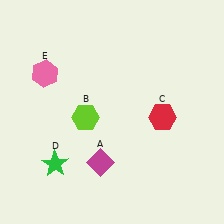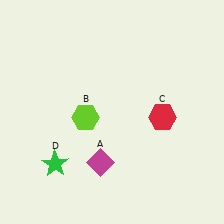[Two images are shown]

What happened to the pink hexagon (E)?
The pink hexagon (E) was removed in Image 2. It was in the top-left area of Image 1.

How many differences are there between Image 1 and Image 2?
There is 1 difference between the two images.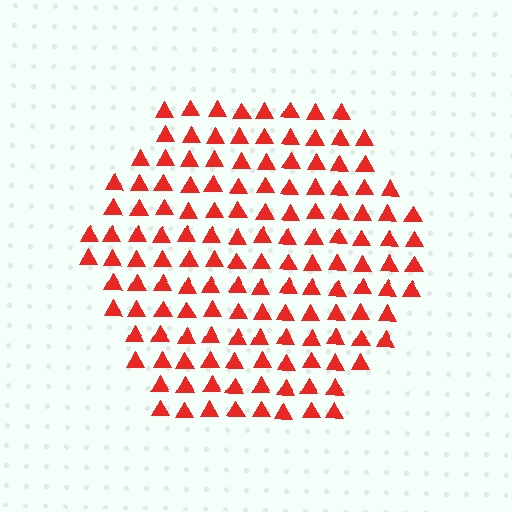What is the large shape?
The large shape is a hexagon.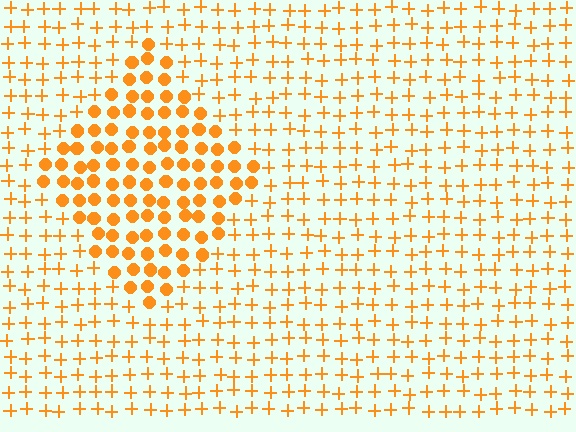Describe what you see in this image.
The image is filled with small orange elements arranged in a uniform grid. A diamond-shaped region contains circles, while the surrounding area contains plus signs. The boundary is defined purely by the change in element shape.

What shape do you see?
I see a diamond.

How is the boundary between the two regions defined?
The boundary is defined by a change in element shape: circles inside vs. plus signs outside. All elements share the same color and spacing.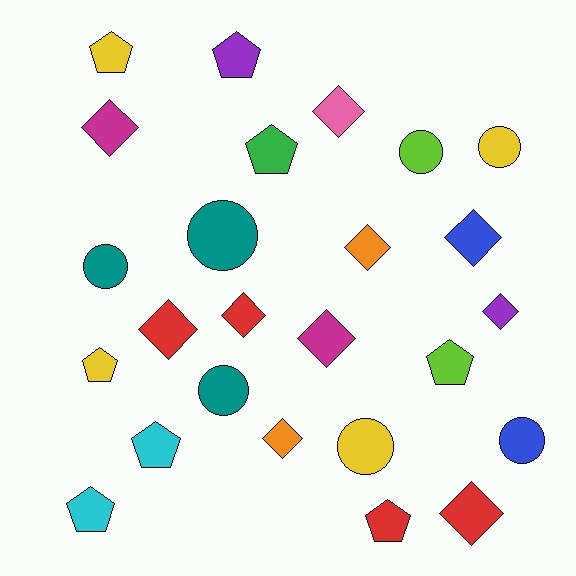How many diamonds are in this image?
There are 10 diamonds.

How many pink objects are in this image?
There is 1 pink object.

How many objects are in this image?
There are 25 objects.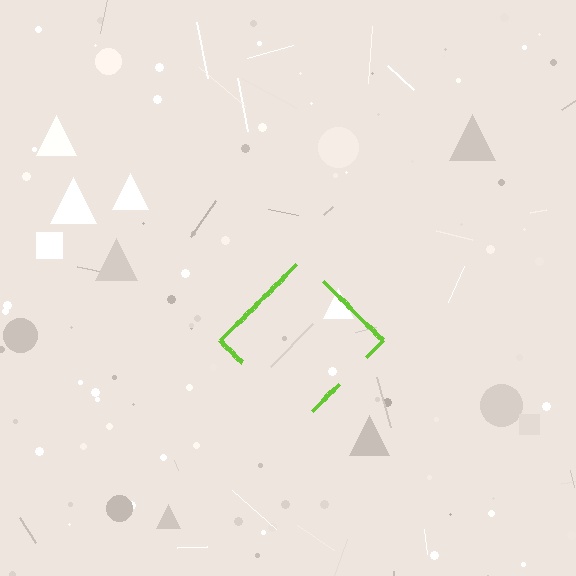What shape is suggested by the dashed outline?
The dashed outline suggests a diamond.